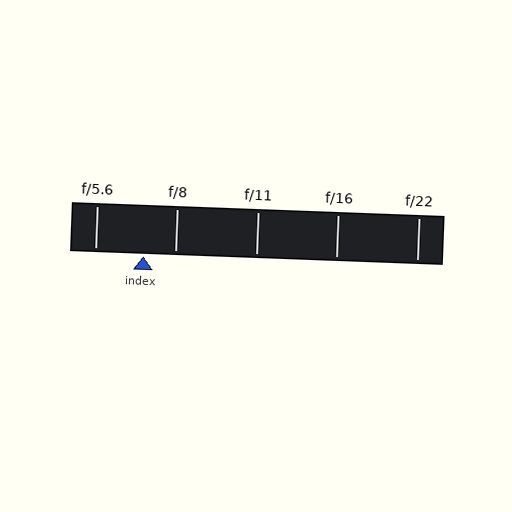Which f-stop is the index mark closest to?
The index mark is closest to f/8.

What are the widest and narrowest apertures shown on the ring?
The widest aperture shown is f/5.6 and the narrowest is f/22.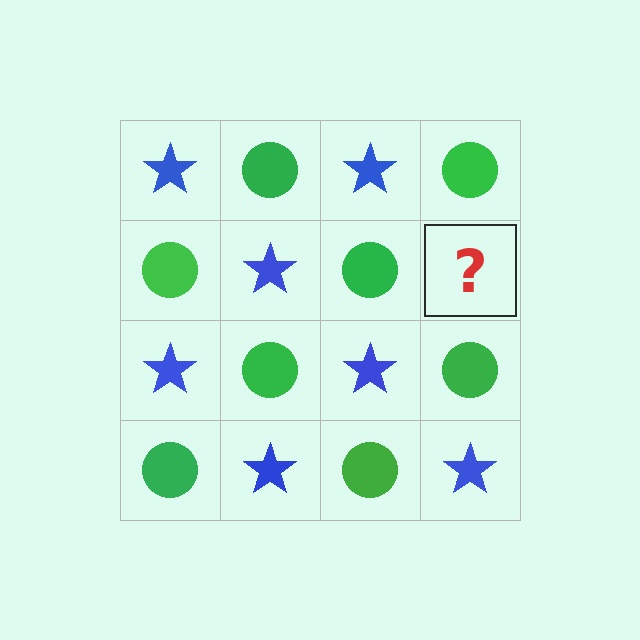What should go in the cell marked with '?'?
The missing cell should contain a blue star.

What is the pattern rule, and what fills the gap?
The rule is that it alternates blue star and green circle in a checkerboard pattern. The gap should be filled with a blue star.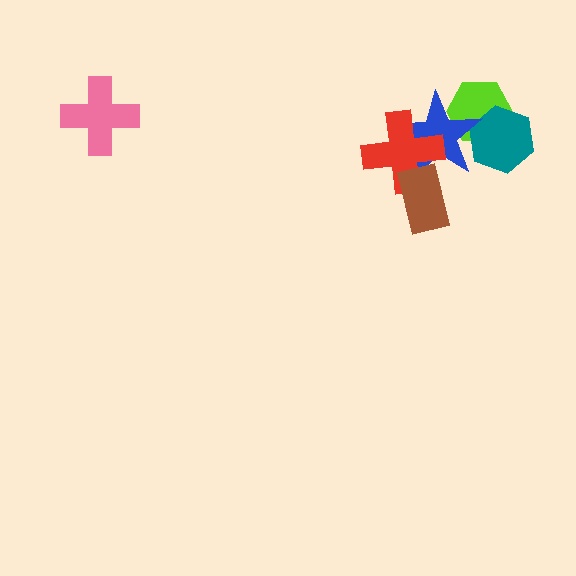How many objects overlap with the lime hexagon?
2 objects overlap with the lime hexagon.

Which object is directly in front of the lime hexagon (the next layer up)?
The teal hexagon is directly in front of the lime hexagon.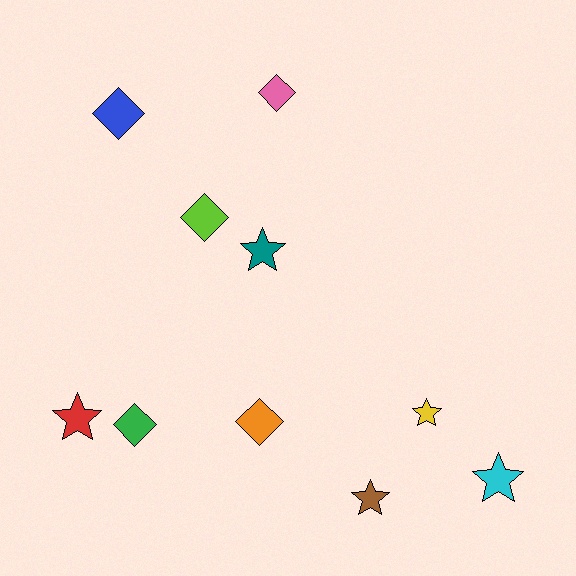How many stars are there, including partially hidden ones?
There are 5 stars.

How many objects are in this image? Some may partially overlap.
There are 10 objects.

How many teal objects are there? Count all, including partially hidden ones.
There is 1 teal object.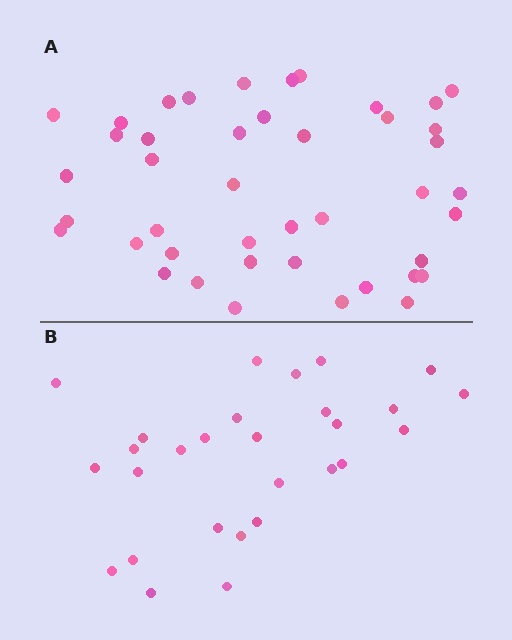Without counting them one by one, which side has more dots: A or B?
Region A (the top region) has more dots.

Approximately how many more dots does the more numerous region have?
Region A has approximately 15 more dots than region B.